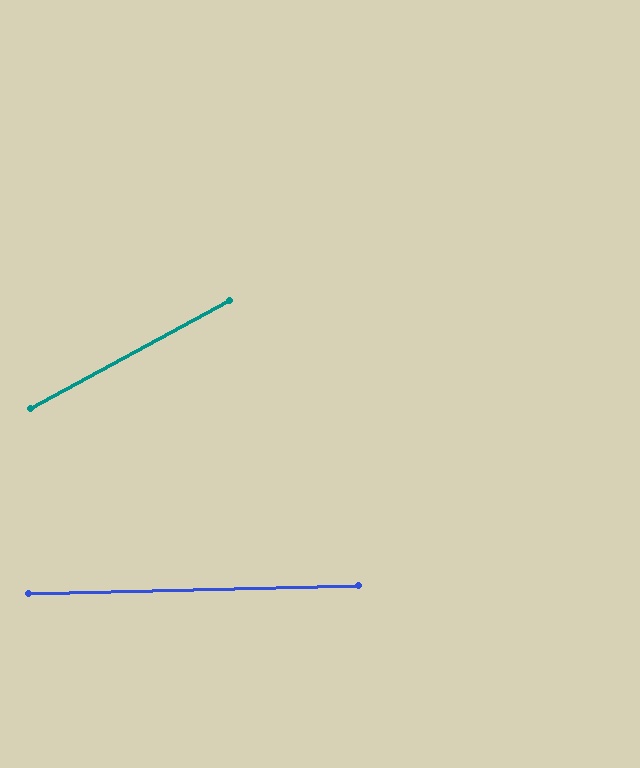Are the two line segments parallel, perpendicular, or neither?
Neither parallel nor perpendicular — they differ by about 27°.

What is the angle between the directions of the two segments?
Approximately 27 degrees.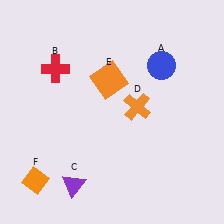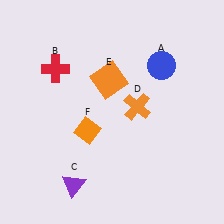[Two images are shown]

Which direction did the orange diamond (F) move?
The orange diamond (F) moved right.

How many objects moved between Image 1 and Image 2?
1 object moved between the two images.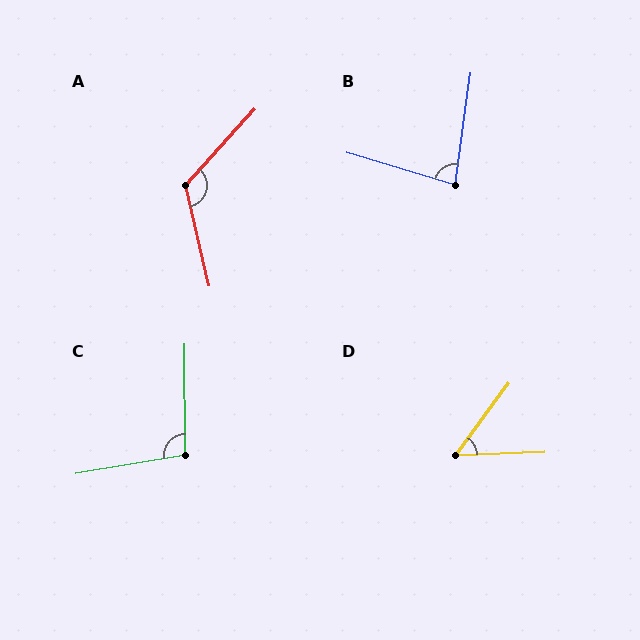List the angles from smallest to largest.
D (51°), B (81°), C (99°), A (125°).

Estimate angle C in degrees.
Approximately 99 degrees.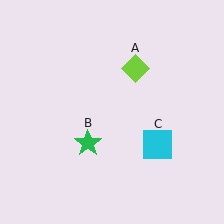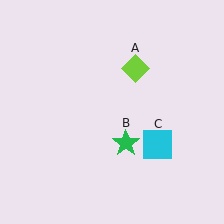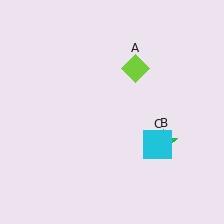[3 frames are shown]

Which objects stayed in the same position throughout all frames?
Lime diamond (object A) and cyan square (object C) remained stationary.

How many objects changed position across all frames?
1 object changed position: green star (object B).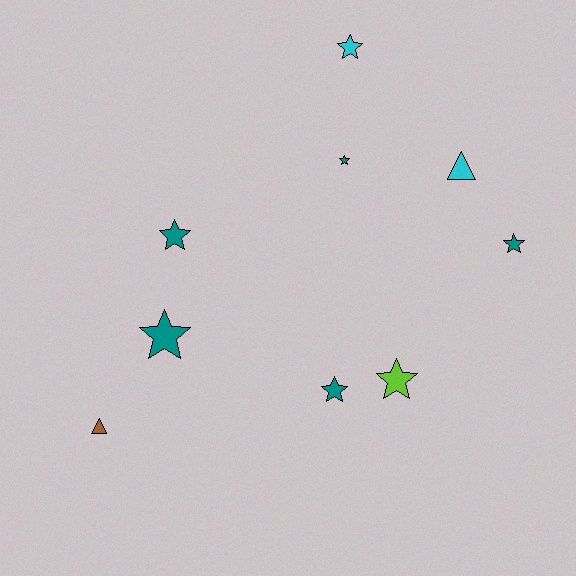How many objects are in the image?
There are 9 objects.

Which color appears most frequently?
Teal, with 5 objects.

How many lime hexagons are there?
There are no lime hexagons.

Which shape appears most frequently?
Star, with 7 objects.